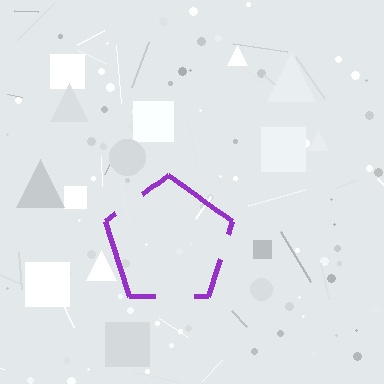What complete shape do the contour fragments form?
The contour fragments form a pentagon.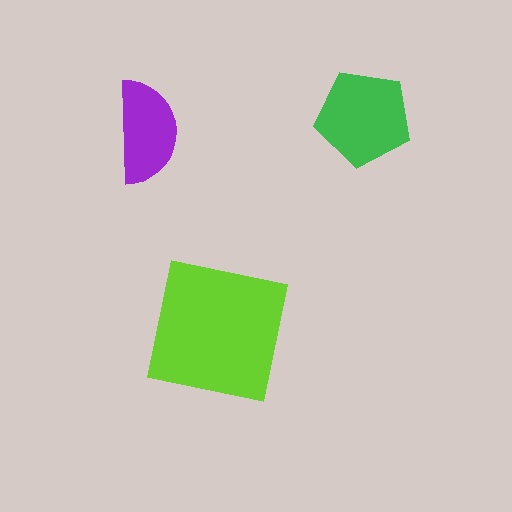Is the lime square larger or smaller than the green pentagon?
Larger.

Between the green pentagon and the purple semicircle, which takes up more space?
The green pentagon.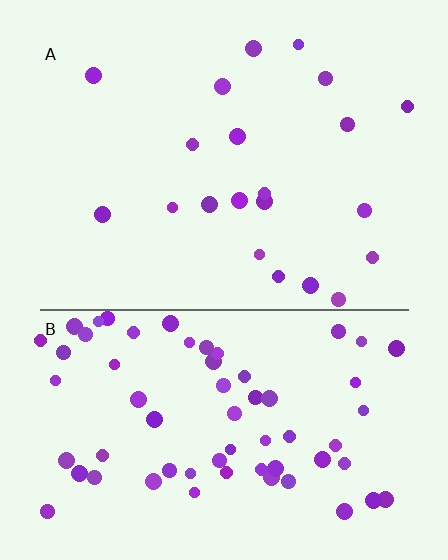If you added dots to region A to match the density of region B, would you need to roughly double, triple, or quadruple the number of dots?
Approximately triple.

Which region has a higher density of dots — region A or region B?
B (the bottom).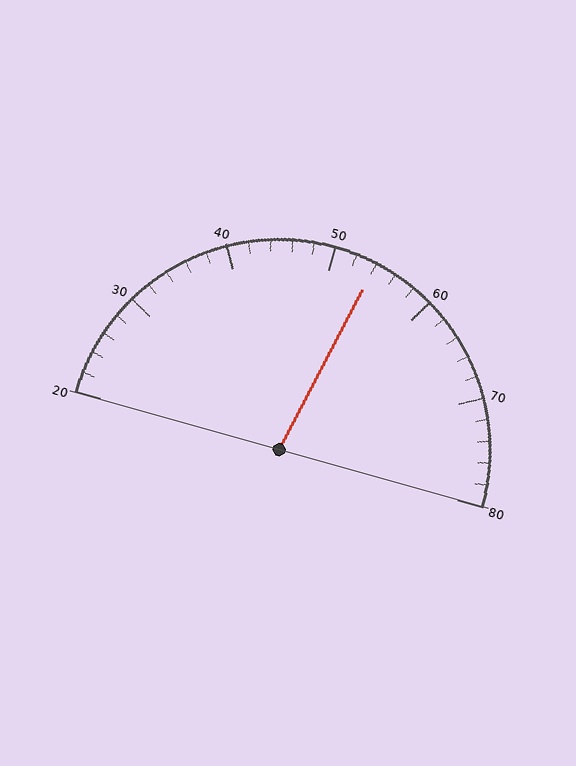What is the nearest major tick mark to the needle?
The nearest major tick mark is 50.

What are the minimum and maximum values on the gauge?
The gauge ranges from 20 to 80.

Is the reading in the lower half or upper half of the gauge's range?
The reading is in the upper half of the range (20 to 80).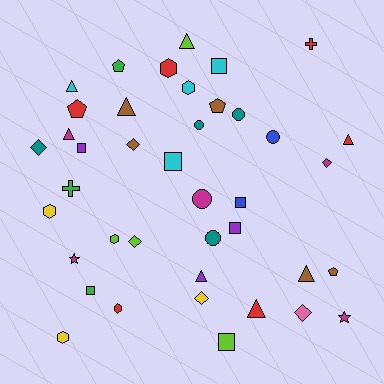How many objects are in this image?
There are 40 objects.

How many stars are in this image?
There are 2 stars.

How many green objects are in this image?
There are 3 green objects.